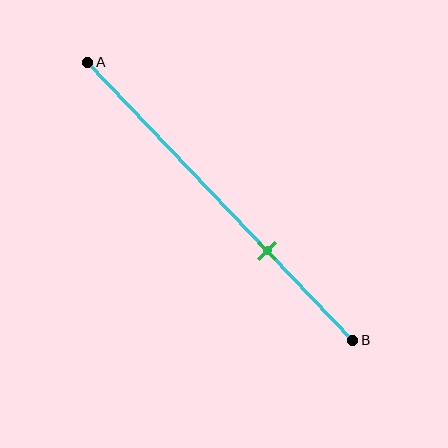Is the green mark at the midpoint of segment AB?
No, the mark is at about 70% from A, not at the 50% midpoint.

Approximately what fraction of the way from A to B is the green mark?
The green mark is approximately 70% of the way from A to B.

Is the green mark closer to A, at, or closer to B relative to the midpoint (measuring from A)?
The green mark is closer to point B than the midpoint of segment AB.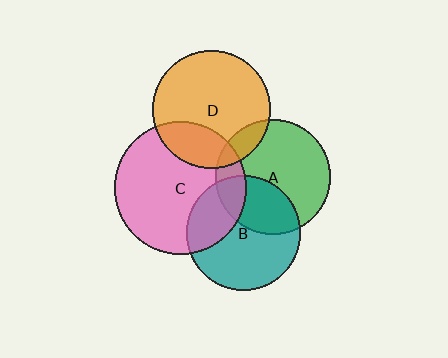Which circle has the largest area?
Circle C (pink).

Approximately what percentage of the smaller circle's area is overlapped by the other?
Approximately 30%.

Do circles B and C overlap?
Yes.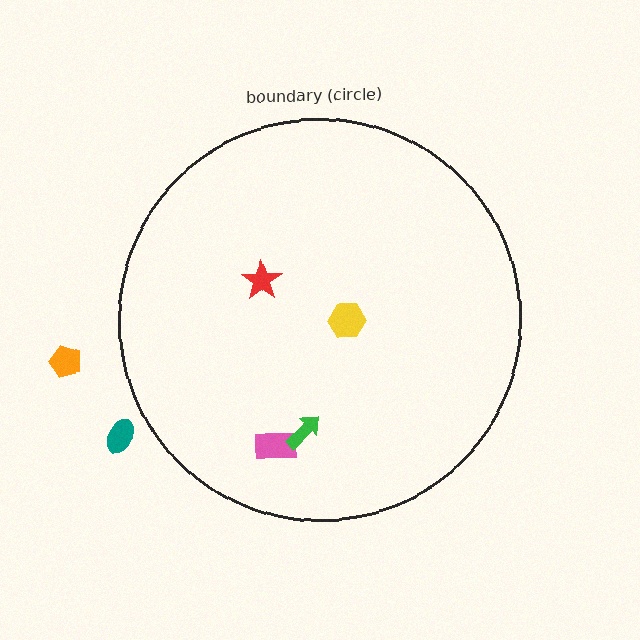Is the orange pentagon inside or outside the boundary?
Outside.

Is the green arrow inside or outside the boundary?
Inside.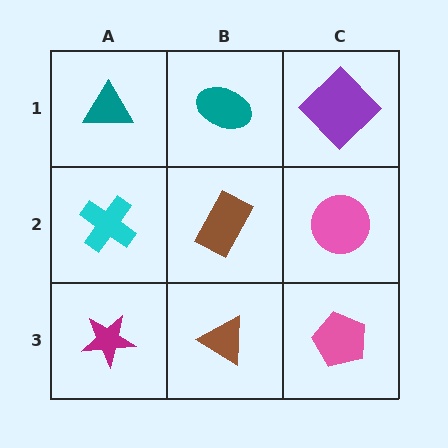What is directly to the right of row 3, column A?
A brown triangle.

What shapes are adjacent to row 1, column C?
A pink circle (row 2, column C), a teal ellipse (row 1, column B).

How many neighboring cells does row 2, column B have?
4.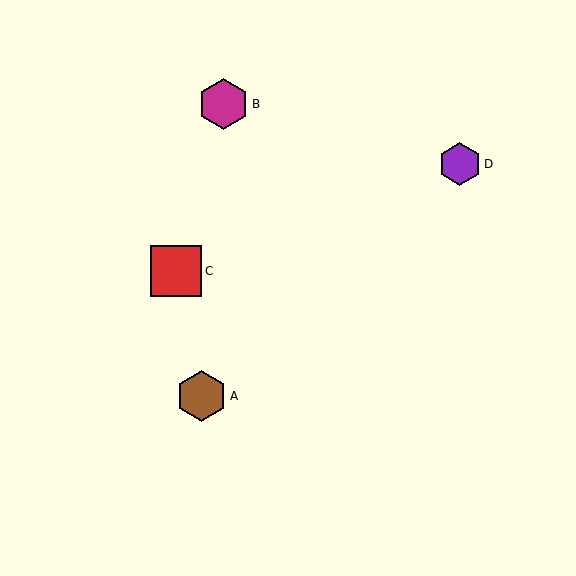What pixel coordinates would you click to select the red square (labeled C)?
Click at (176, 271) to select the red square C.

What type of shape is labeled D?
Shape D is a purple hexagon.